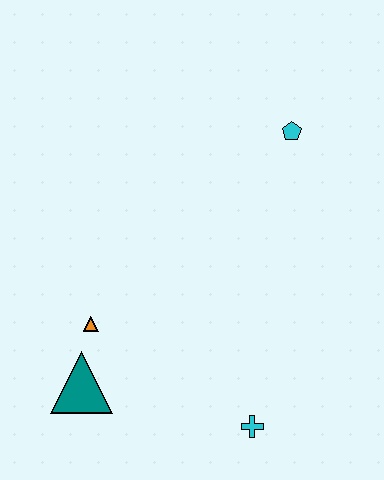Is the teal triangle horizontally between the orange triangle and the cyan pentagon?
No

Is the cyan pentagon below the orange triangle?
No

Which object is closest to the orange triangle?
The teal triangle is closest to the orange triangle.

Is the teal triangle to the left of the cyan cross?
Yes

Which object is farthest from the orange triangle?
The cyan pentagon is farthest from the orange triangle.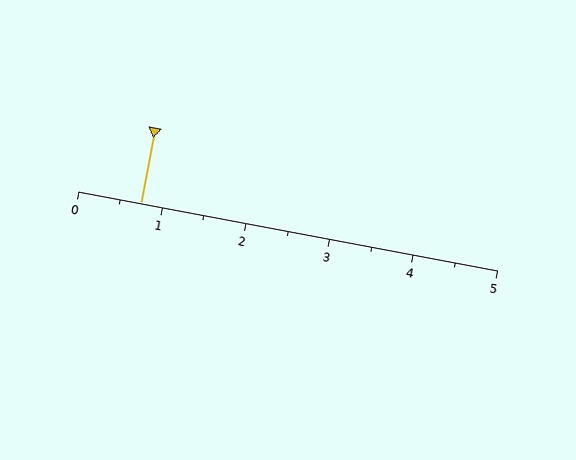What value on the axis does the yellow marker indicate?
The marker indicates approximately 0.8.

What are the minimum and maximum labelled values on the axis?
The axis runs from 0 to 5.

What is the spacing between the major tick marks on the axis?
The major ticks are spaced 1 apart.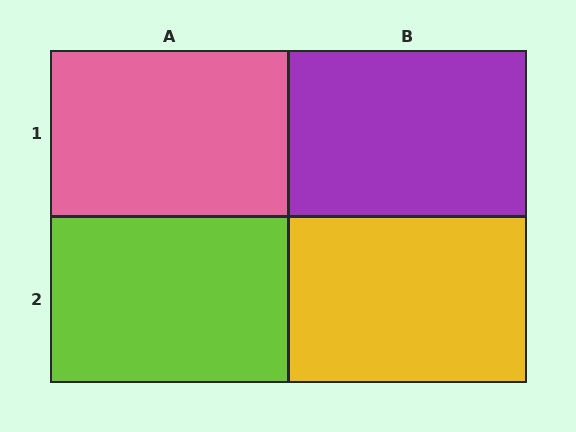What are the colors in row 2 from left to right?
Lime, yellow.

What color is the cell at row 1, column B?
Purple.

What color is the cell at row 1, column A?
Pink.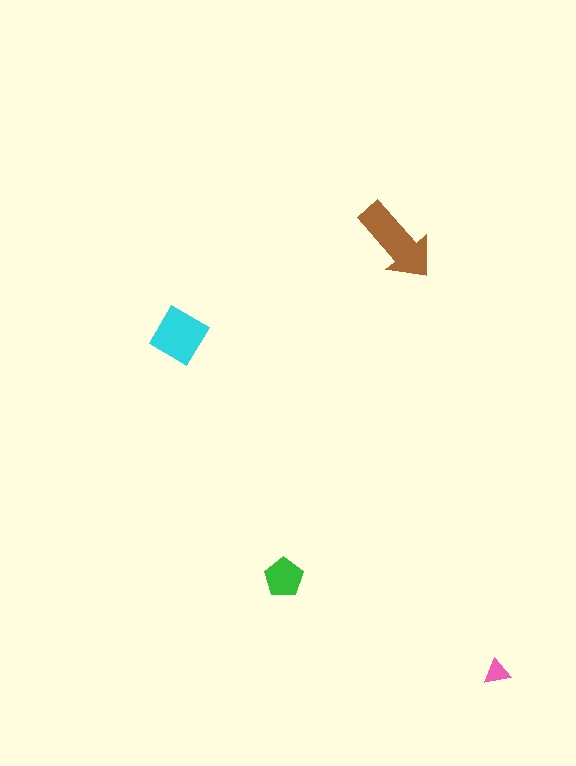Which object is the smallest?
The pink triangle.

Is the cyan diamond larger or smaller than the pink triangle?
Larger.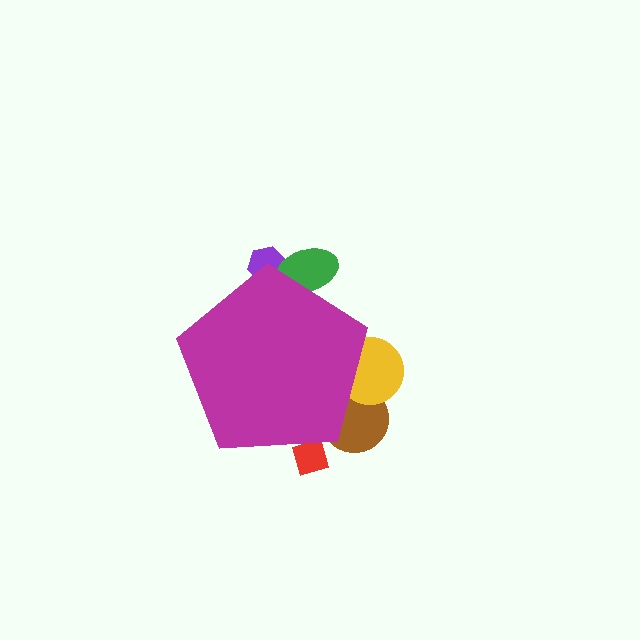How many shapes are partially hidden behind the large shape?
5 shapes are partially hidden.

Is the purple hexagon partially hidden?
Yes, the purple hexagon is partially hidden behind the magenta pentagon.